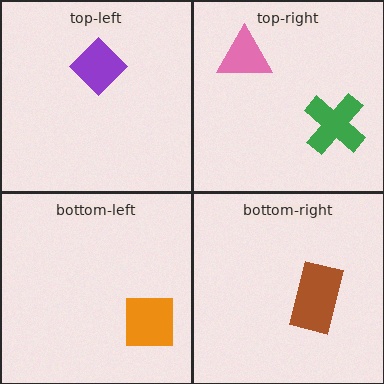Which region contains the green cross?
The top-right region.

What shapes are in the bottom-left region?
The orange square.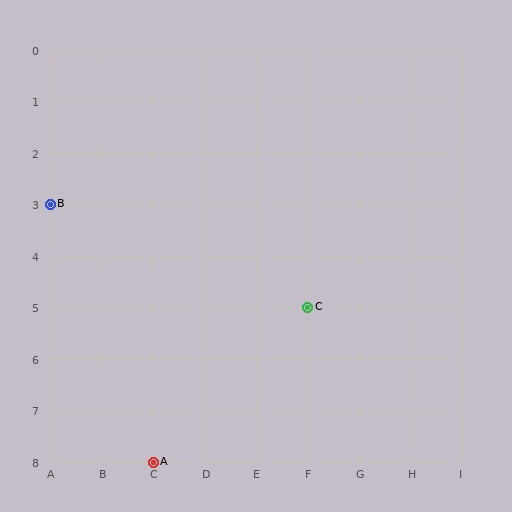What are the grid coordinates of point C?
Point C is at grid coordinates (F, 5).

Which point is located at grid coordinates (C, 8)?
Point A is at (C, 8).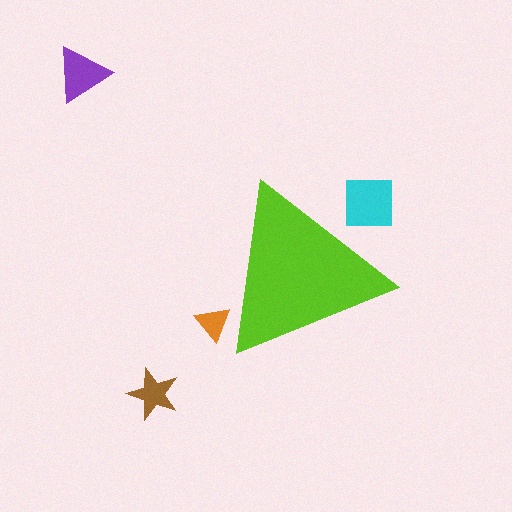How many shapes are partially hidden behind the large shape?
2 shapes are partially hidden.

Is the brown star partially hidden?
No, the brown star is fully visible.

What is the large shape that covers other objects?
A lime triangle.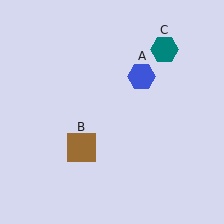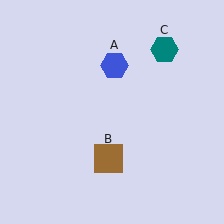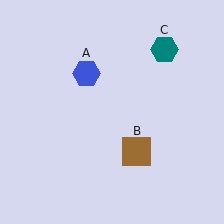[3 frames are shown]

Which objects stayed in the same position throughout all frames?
Teal hexagon (object C) remained stationary.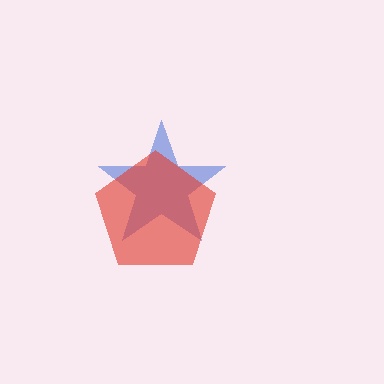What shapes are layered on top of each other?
The layered shapes are: a blue star, a red pentagon.